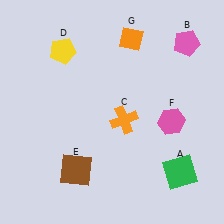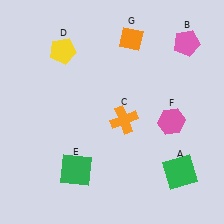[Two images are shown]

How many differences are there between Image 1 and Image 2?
There is 1 difference between the two images.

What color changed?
The square (E) changed from brown in Image 1 to green in Image 2.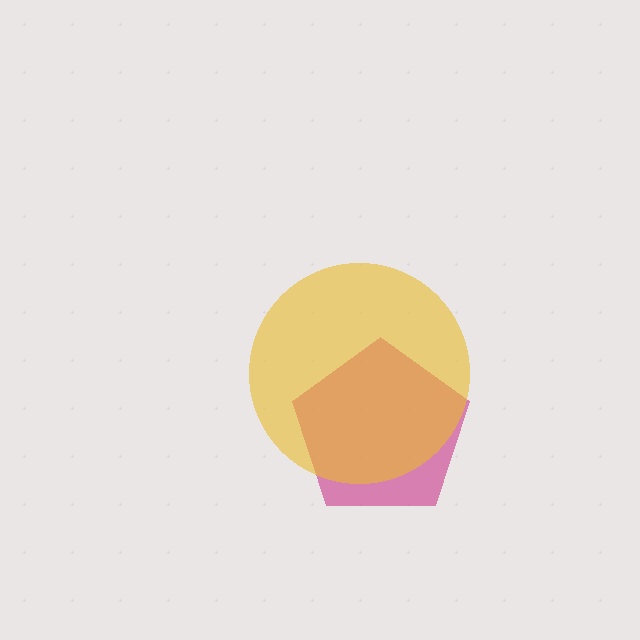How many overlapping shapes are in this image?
There are 2 overlapping shapes in the image.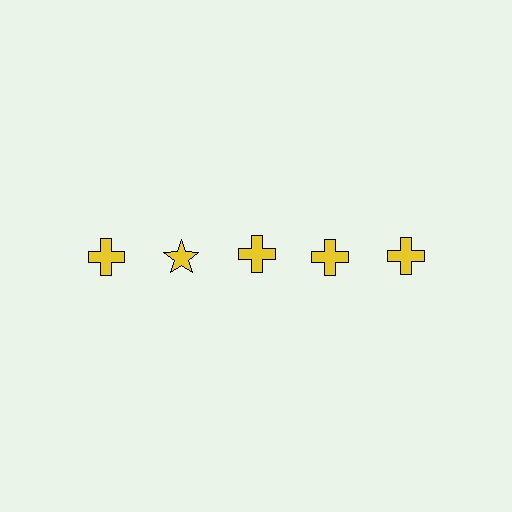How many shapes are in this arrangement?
There are 5 shapes arranged in a grid pattern.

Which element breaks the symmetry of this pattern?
The yellow star in the top row, second from left column breaks the symmetry. All other shapes are yellow crosses.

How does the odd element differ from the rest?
It has a different shape: star instead of cross.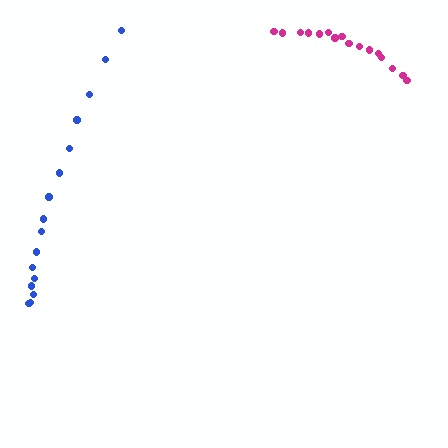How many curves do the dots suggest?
There are 2 distinct paths.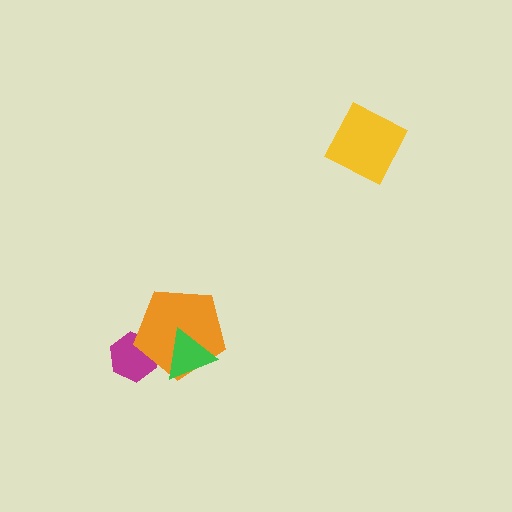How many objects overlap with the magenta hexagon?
1 object overlaps with the magenta hexagon.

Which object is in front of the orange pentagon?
The green triangle is in front of the orange pentagon.